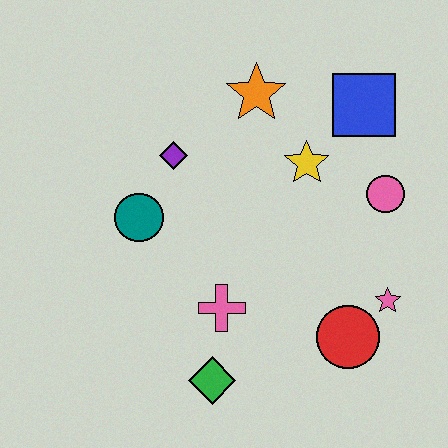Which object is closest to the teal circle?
The purple diamond is closest to the teal circle.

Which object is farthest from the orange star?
The green diamond is farthest from the orange star.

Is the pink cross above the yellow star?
No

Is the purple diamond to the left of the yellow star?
Yes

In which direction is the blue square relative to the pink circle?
The blue square is above the pink circle.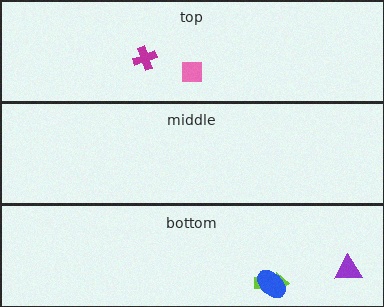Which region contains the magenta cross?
The top region.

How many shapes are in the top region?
2.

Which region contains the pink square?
The top region.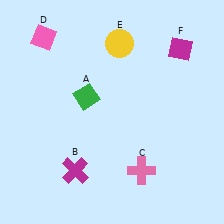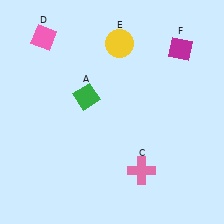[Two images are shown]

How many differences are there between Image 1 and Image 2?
There is 1 difference between the two images.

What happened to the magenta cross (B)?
The magenta cross (B) was removed in Image 2. It was in the bottom-left area of Image 1.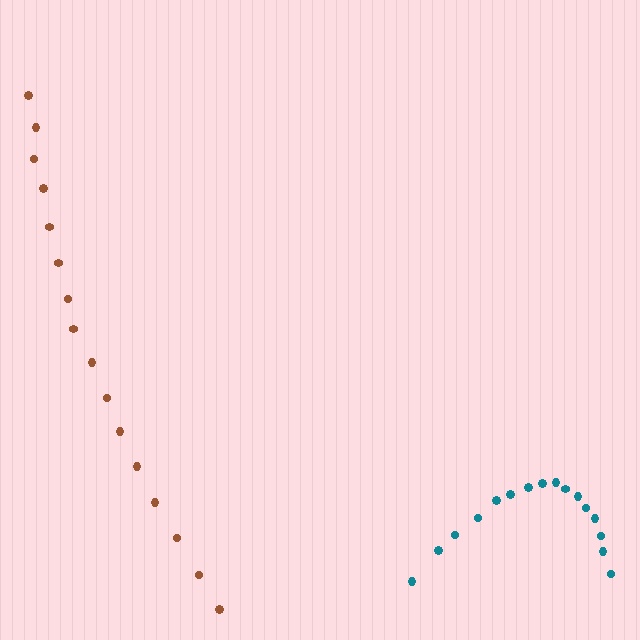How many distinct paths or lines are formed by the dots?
There are 2 distinct paths.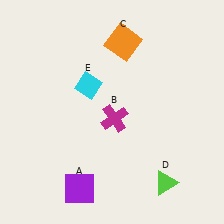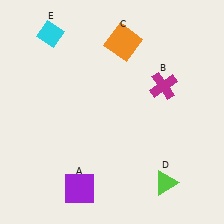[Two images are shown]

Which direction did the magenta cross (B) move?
The magenta cross (B) moved right.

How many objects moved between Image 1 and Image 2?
2 objects moved between the two images.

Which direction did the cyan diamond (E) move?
The cyan diamond (E) moved up.